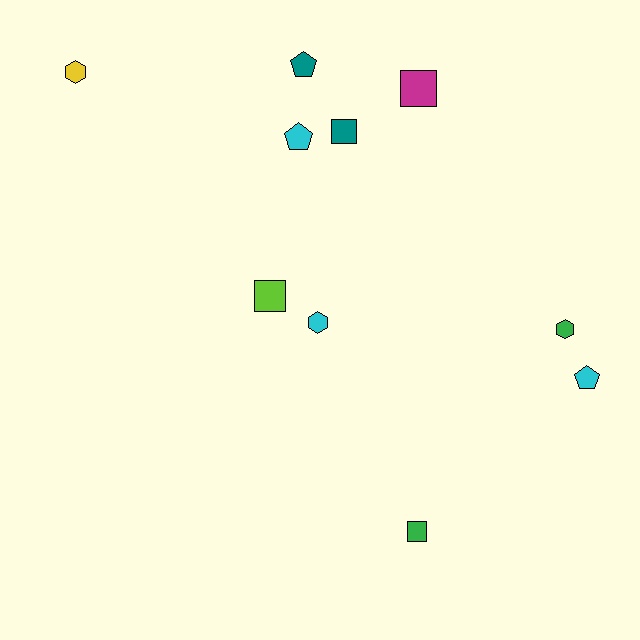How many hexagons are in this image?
There are 3 hexagons.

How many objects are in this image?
There are 10 objects.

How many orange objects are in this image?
There are no orange objects.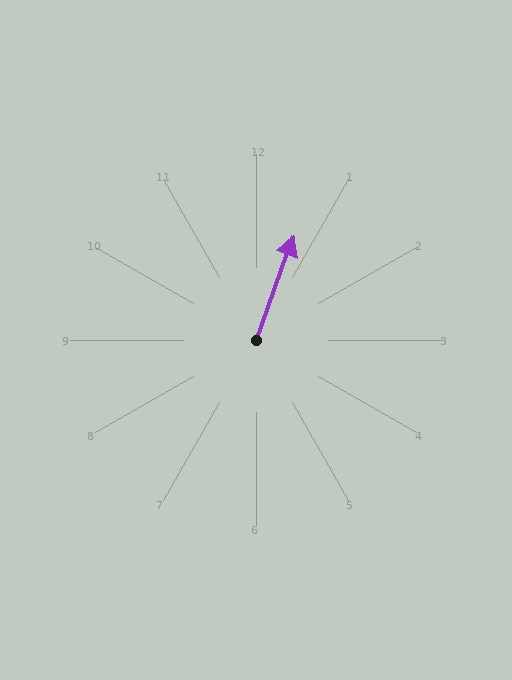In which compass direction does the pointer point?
North.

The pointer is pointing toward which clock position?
Roughly 1 o'clock.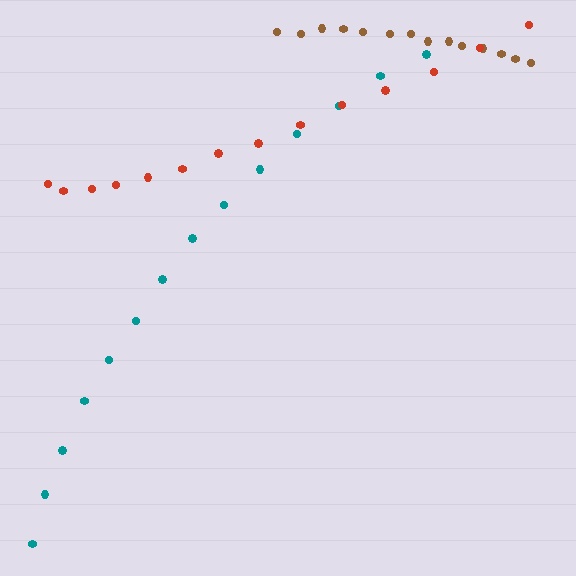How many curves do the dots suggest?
There are 3 distinct paths.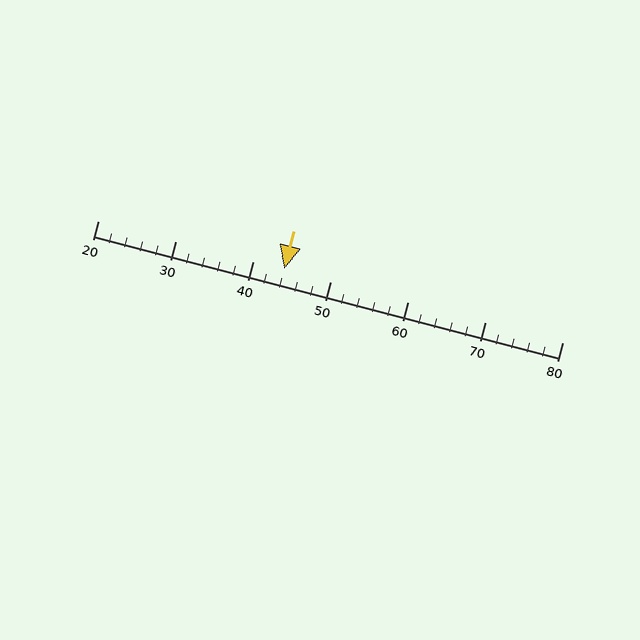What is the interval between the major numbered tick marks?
The major tick marks are spaced 10 units apart.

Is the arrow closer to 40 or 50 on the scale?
The arrow is closer to 40.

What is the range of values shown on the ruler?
The ruler shows values from 20 to 80.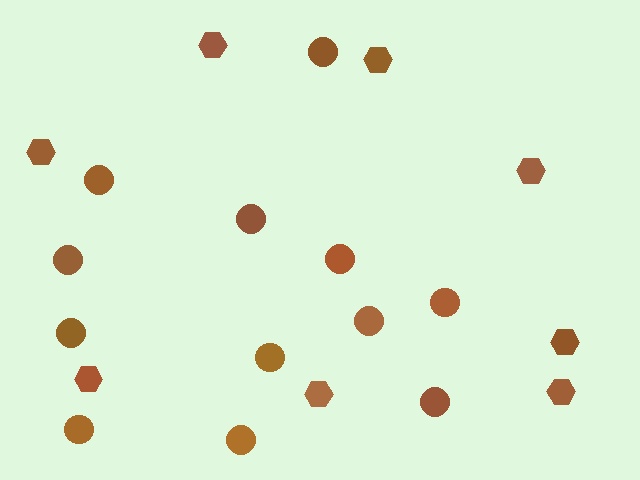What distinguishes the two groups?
There are 2 groups: one group of circles (12) and one group of hexagons (8).